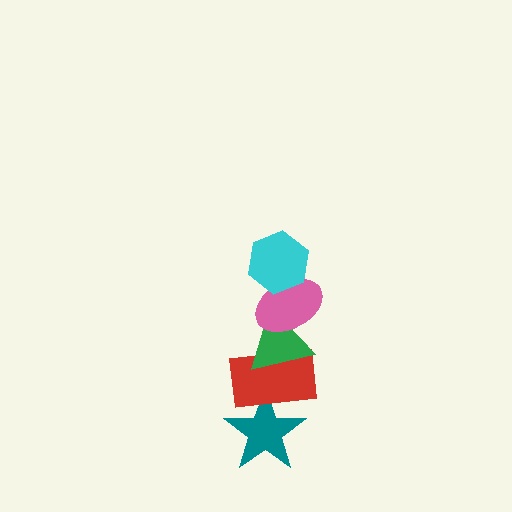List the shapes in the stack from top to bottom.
From top to bottom: the cyan hexagon, the pink ellipse, the green triangle, the red rectangle, the teal star.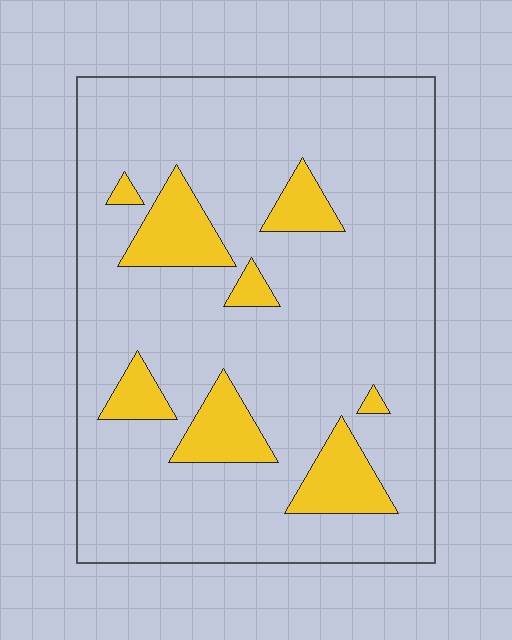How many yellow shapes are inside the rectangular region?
8.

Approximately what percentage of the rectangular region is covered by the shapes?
Approximately 15%.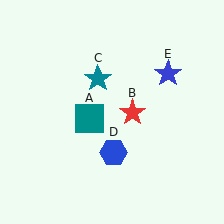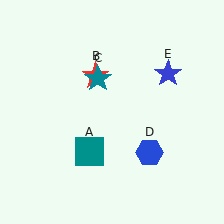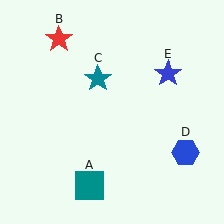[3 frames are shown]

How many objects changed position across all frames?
3 objects changed position: teal square (object A), red star (object B), blue hexagon (object D).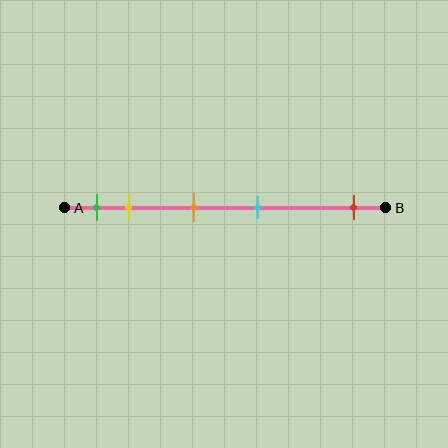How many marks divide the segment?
There are 5 marks dividing the segment.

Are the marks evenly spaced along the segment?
No, the marks are not evenly spaced.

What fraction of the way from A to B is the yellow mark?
The yellow mark is approximately 20% (0.2) of the way from A to B.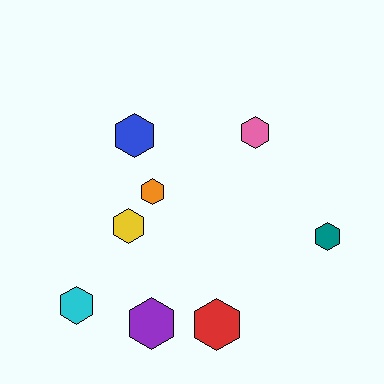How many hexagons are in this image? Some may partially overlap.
There are 8 hexagons.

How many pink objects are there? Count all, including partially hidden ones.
There is 1 pink object.